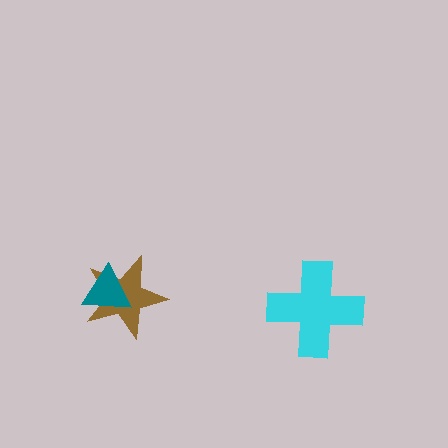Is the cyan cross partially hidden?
No, no other shape covers it.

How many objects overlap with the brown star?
1 object overlaps with the brown star.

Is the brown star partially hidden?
Yes, it is partially covered by another shape.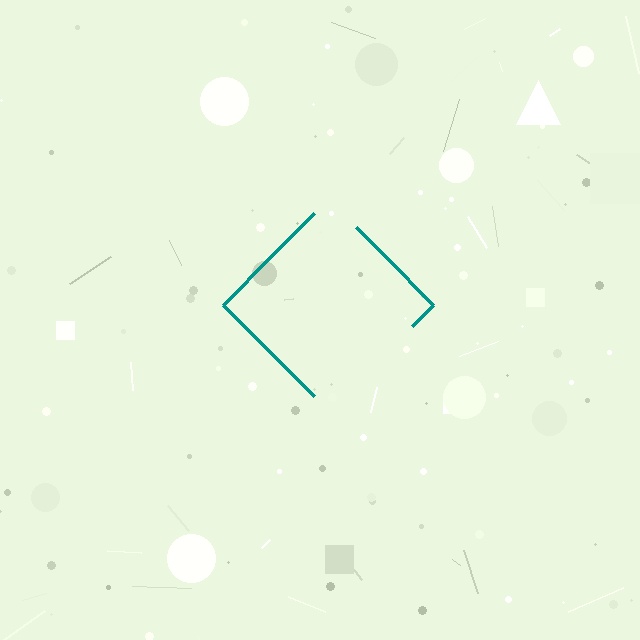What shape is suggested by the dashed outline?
The dashed outline suggests a diamond.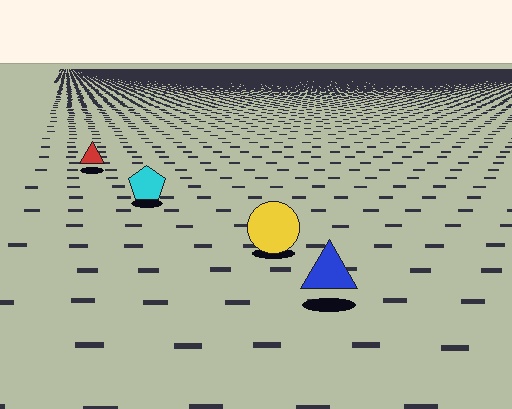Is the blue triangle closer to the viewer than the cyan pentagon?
Yes. The blue triangle is closer — you can tell from the texture gradient: the ground texture is coarser near it.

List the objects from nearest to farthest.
From nearest to farthest: the blue triangle, the yellow circle, the cyan pentagon, the red triangle.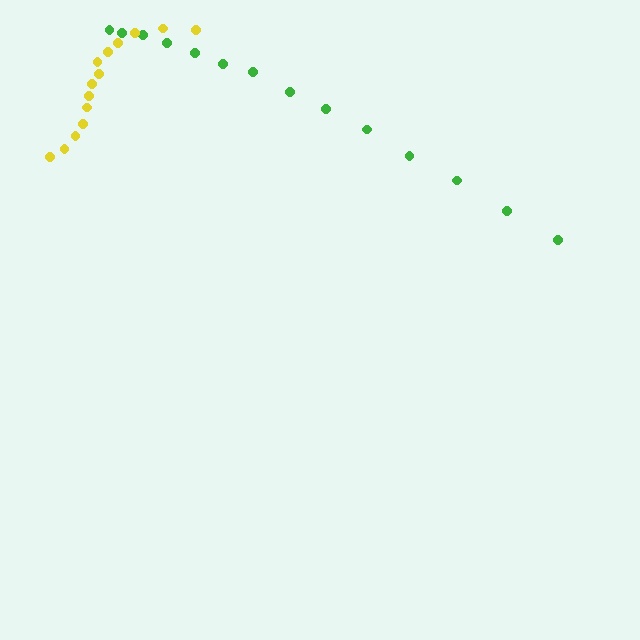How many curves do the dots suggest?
There are 2 distinct paths.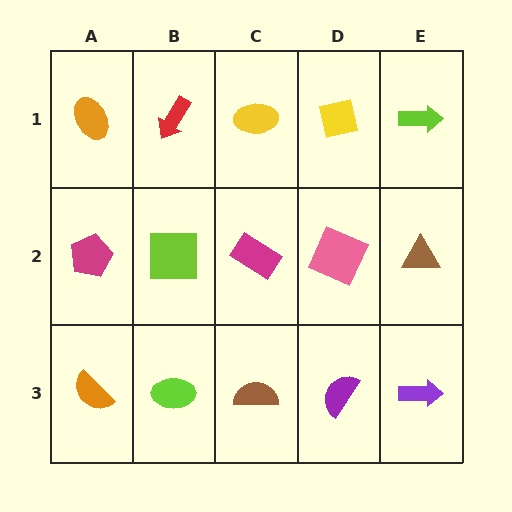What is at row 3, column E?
A purple arrow.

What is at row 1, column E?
A lime arrow.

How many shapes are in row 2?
5 shapes.